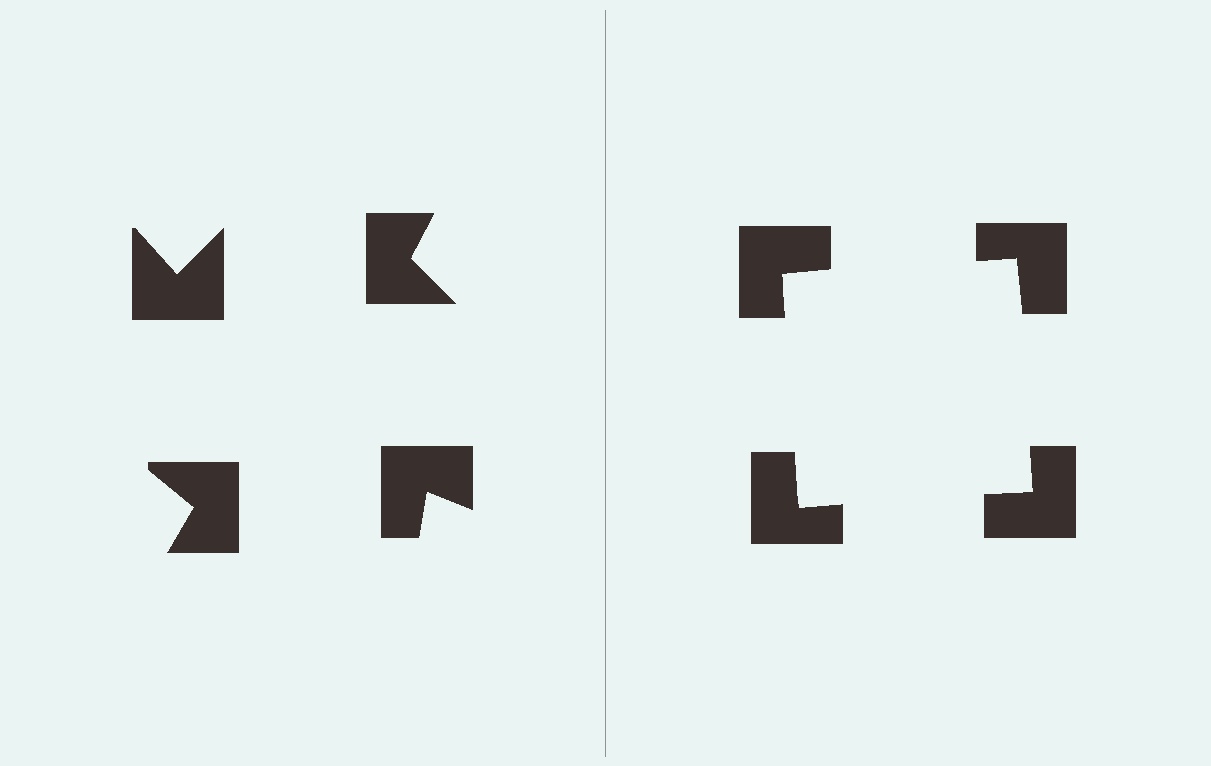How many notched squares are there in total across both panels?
8 — 4 on each side.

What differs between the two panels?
The notched squares are positioned identically on both sides; only the wedge orientations differ. On the right they align to a square; on the left they are misaligned.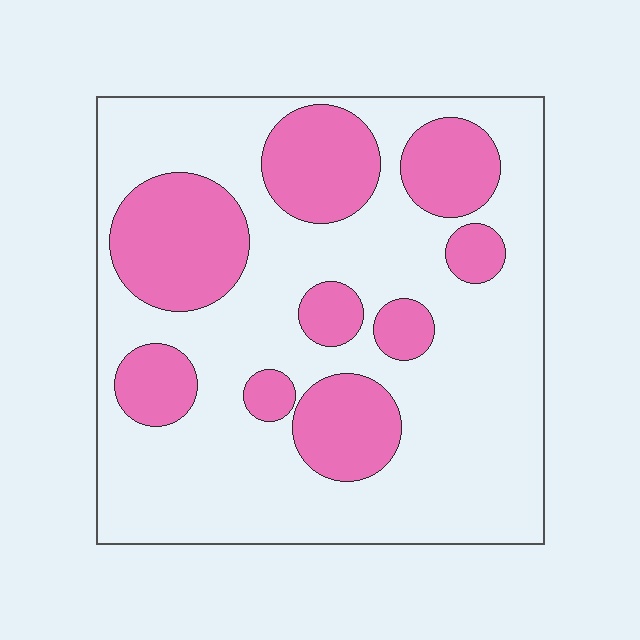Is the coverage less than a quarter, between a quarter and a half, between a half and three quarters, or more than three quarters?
Between a quarter and a half.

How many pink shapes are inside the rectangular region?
9.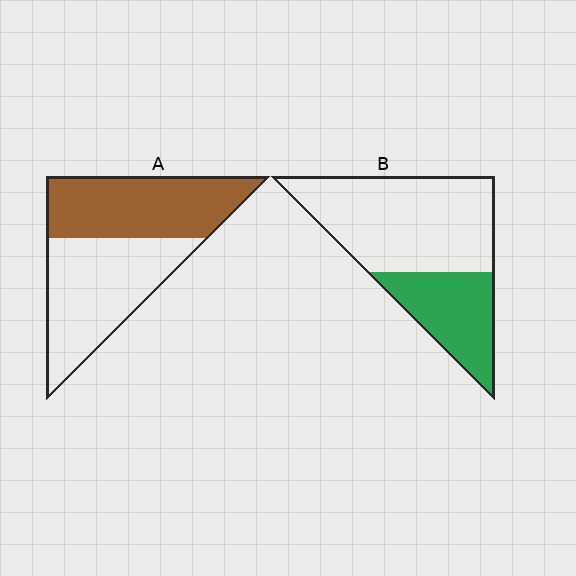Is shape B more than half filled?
No.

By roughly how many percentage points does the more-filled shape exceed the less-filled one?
By roughly 15 percentage points (A over B).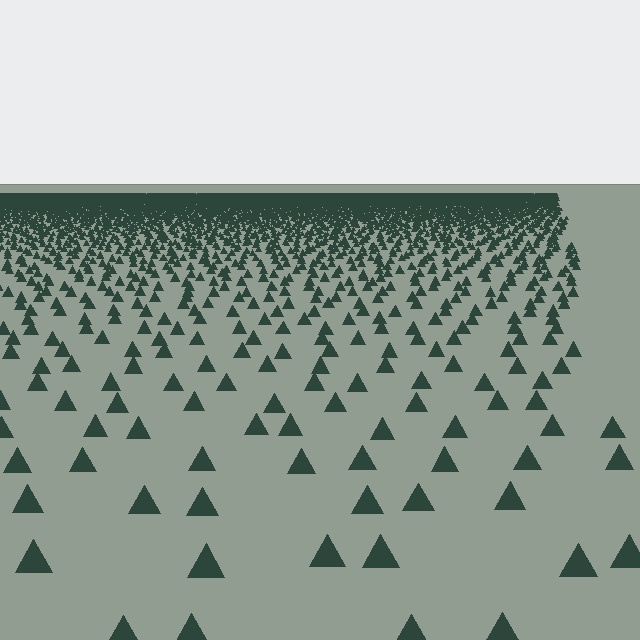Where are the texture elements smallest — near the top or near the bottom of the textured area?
Near the top.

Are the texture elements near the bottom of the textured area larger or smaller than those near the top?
Larger. Near the bottom, elements are closer to the viewer and appear at a bigger on-screen size.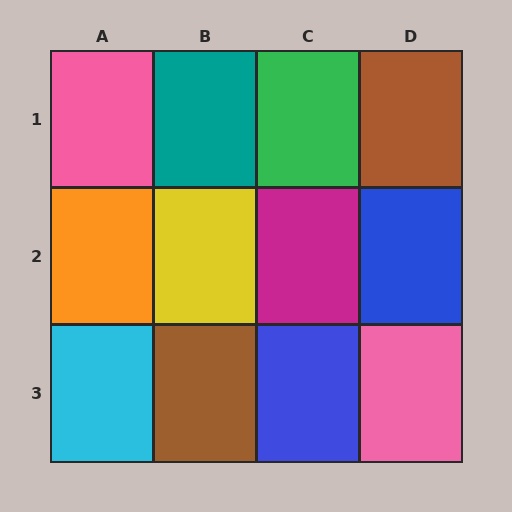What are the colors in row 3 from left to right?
Cyan, brown, blue, pink.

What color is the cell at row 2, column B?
Yellow.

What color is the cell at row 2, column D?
Blue.